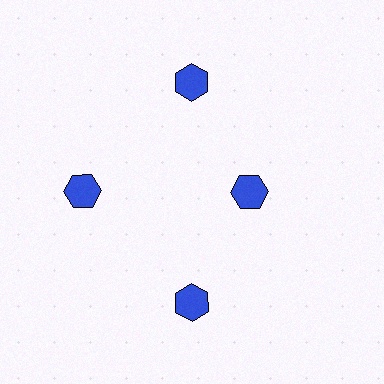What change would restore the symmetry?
The symmetry would be restored by moving it outward, back onto the ring so that all 4 hexagons sit at equal angles and equal distance from the center.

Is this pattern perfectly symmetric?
No. The 4 blue hexagons are arranged in a ring, but one element near the 3 o'clock position is pulled inward toward the center, breaking the 4-fold rotational symmetry.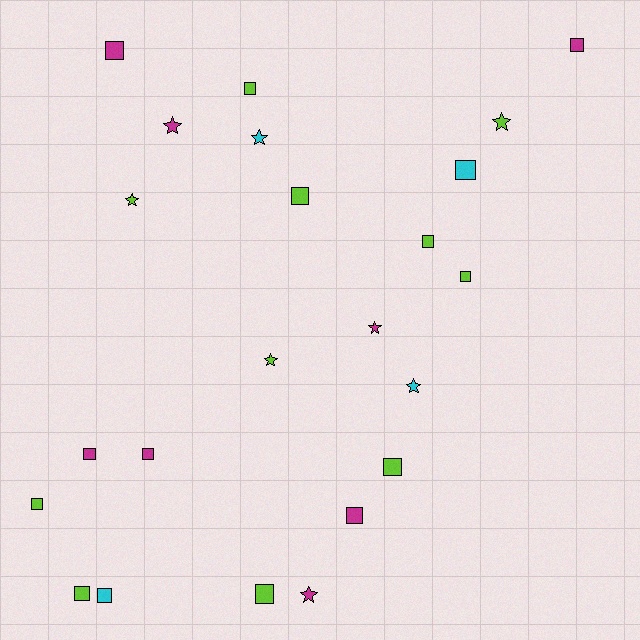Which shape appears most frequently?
Square, with 15 objects.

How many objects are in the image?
There are 23 objects.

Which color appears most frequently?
Lime, with 11 objects.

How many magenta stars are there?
There are 3 magenta stars.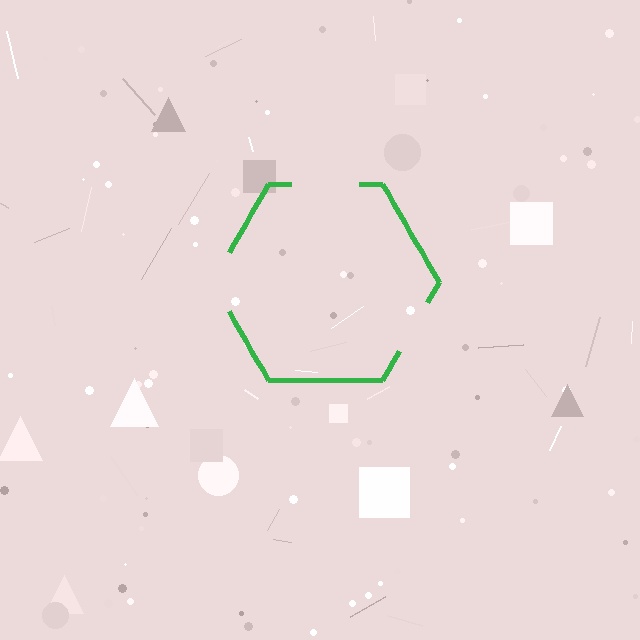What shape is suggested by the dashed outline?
The dashed outline suggests a hexagon.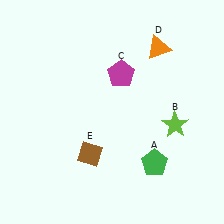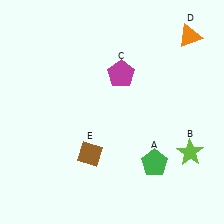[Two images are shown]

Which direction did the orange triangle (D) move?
The orange triangle (D) moved right.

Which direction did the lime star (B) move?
The lime star (B) moved down.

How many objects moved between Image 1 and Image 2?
2 objects moved between the two images.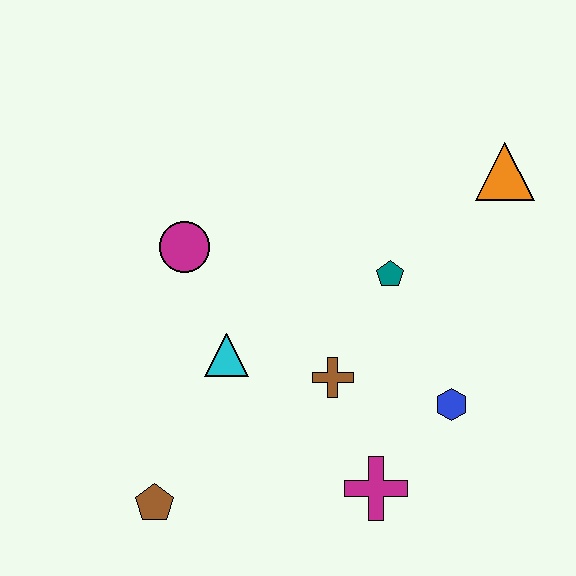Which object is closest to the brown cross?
The cyan triangle is closest to the brown cross.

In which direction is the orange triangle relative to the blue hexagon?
The orange triangle is above the blue hexagon.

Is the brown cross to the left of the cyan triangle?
No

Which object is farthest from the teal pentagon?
The brown pentagon is farthest from the teal pentagon.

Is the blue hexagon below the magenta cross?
No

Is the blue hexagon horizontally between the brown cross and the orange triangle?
Yes